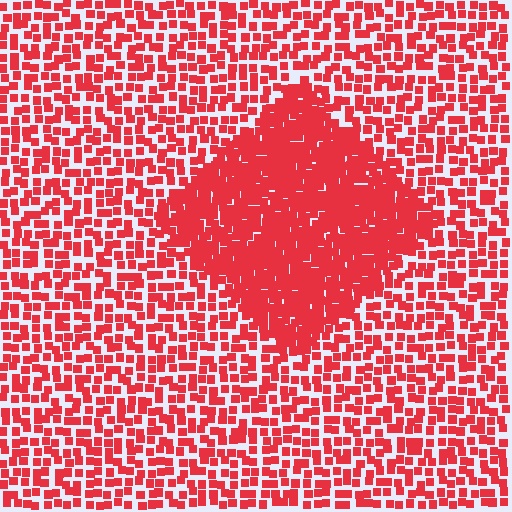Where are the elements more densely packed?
The elements are more densely packed inside the diamond boundary.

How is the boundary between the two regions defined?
The boundary is defined by a change in element density (approximately 2.2x ratio). All elements are the same color, size, and shape.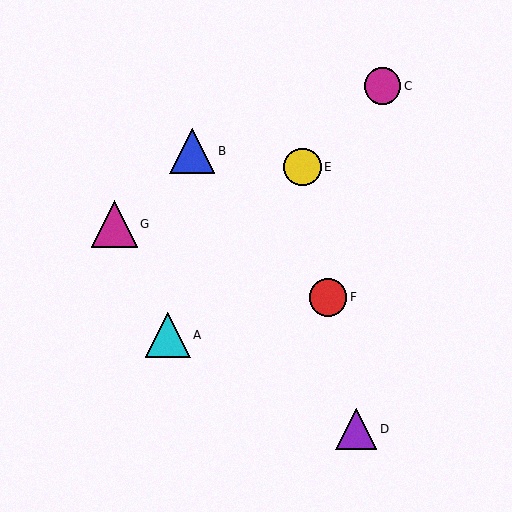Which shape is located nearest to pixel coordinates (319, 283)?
The red circle (labeled F) at (328, 297) is nearest to that location.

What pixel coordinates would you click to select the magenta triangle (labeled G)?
Click at (114, 224) to select the magenta triangle G.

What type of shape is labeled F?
Shape F is a red circle.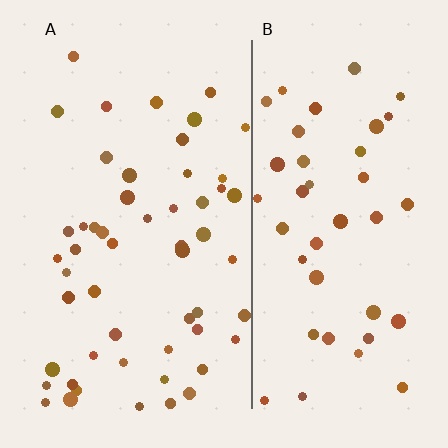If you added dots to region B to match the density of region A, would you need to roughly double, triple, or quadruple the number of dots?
Approximately double.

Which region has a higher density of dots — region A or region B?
A (the left).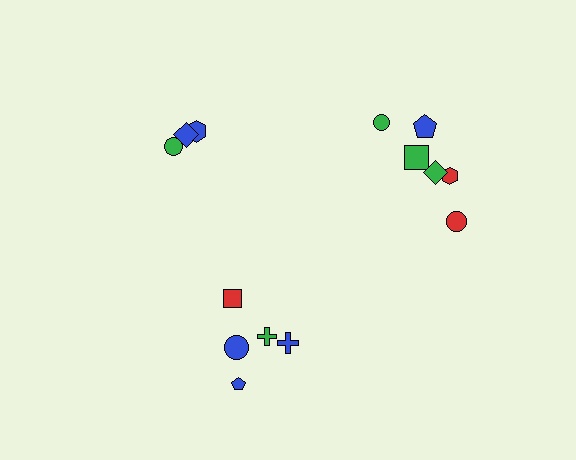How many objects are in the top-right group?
There are 6 objects.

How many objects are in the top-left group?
There are 3 objects.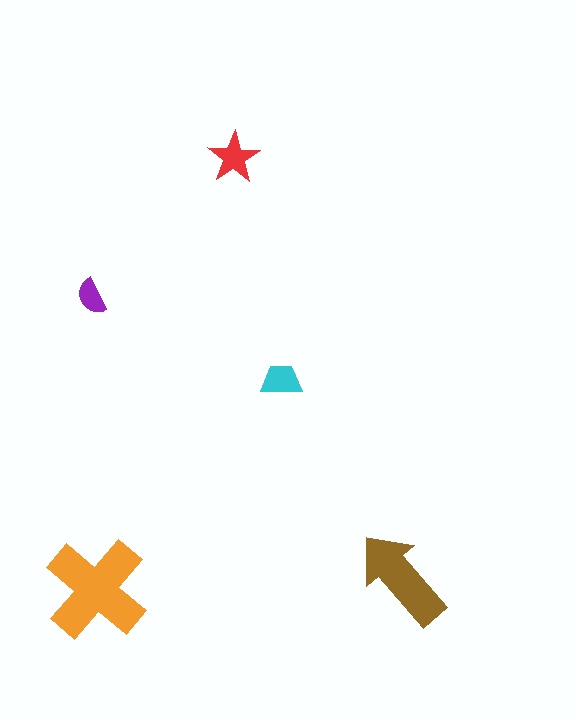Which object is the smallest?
The purple semicircle.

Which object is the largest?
The orange cross.